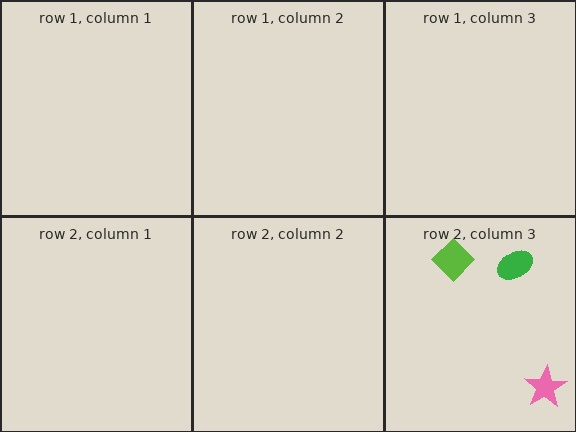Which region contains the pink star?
The row 2, column 3 region.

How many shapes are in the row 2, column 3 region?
3.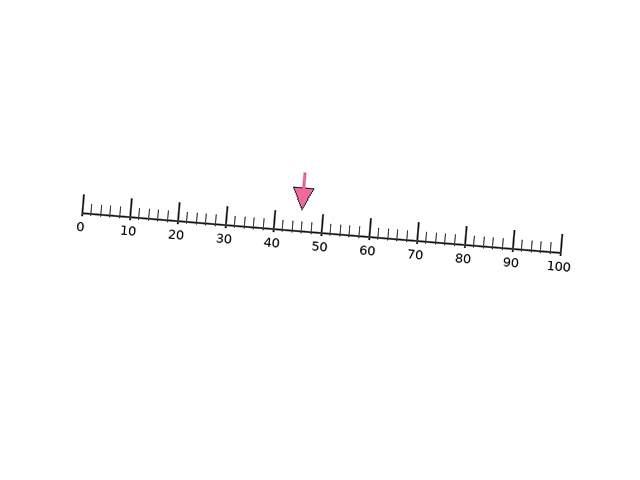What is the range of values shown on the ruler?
The ruler shows values from 0 to 100.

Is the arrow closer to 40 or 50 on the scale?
The arrow is closer to 50.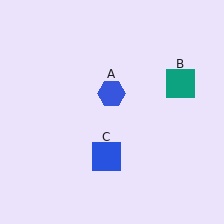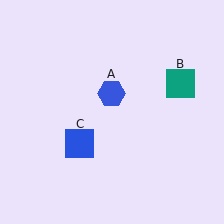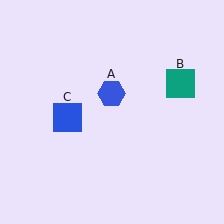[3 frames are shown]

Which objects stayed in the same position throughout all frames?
Blue hexagon (object A) and teal square (object B) remained stationary.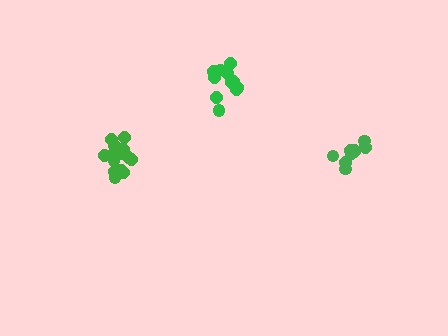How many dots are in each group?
Group 1: 14 dots, Group 2: 10 dots, Group 3: 11 dots (35 total).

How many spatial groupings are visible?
There are 3 spatial groupings.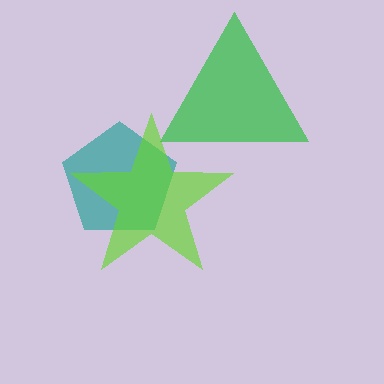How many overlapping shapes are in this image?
There are 3 overlapping shapes in the image.